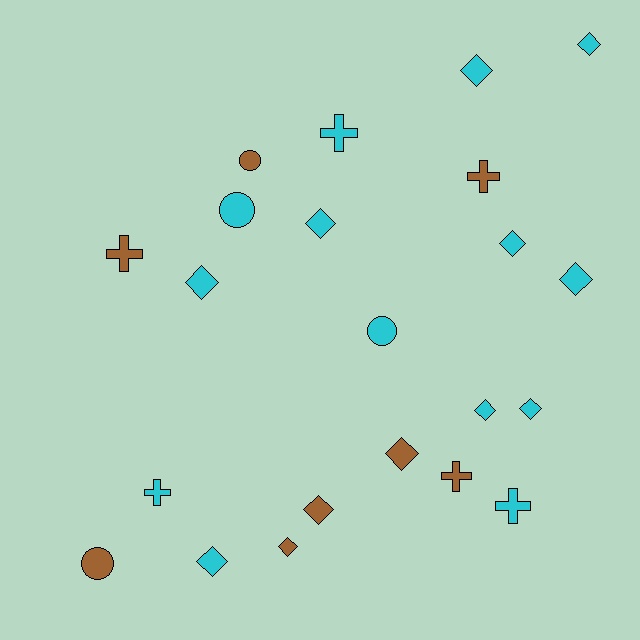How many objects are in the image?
There are 22 objects.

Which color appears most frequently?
Cyan, with 14 objects.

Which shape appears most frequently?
Diamond, with 12 objects.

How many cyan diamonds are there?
There are 9 cyan diamonds.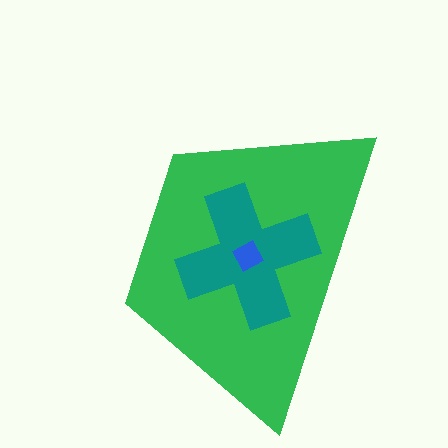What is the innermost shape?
The blue square.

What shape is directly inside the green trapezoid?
The teal cross.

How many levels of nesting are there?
3.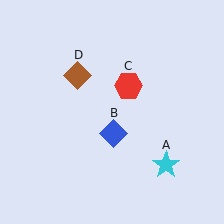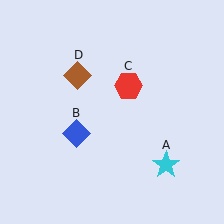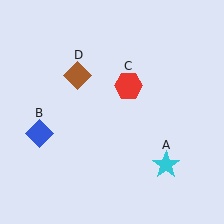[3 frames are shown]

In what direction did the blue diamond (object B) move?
The blue diamond (object B) moved left.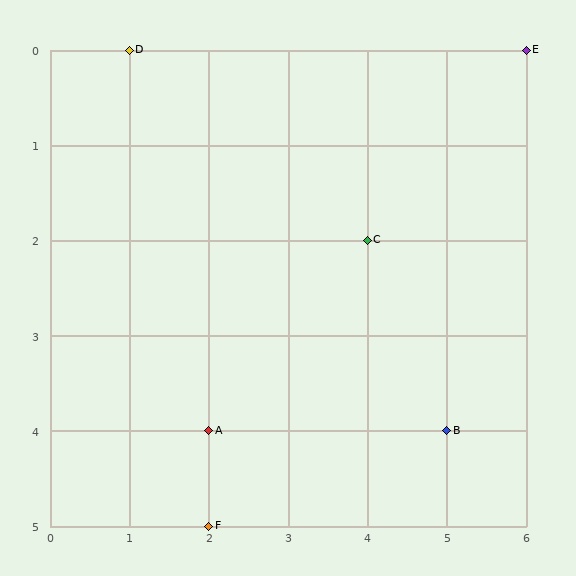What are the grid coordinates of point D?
Point D is at grid coordinates (1, 0).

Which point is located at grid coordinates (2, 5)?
Point F is at (2, 5).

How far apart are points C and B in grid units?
Points C and B are 1 column and 2 rows apart (about 2.2 grid units diagonally).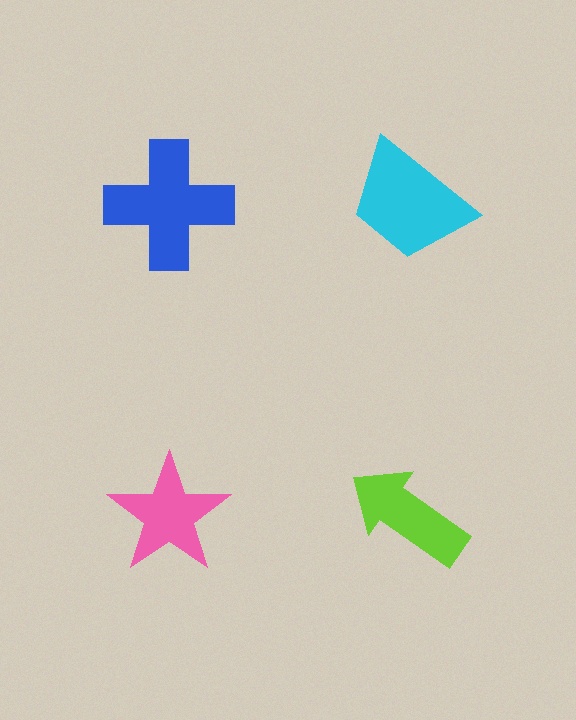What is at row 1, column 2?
A cyan trapezoid.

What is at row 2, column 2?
A lime arrow.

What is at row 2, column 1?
A pink star.